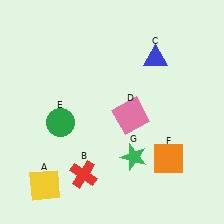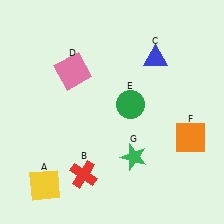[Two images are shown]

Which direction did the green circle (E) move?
The green circle (E) moved right.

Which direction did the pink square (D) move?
The pink square (D) moved left.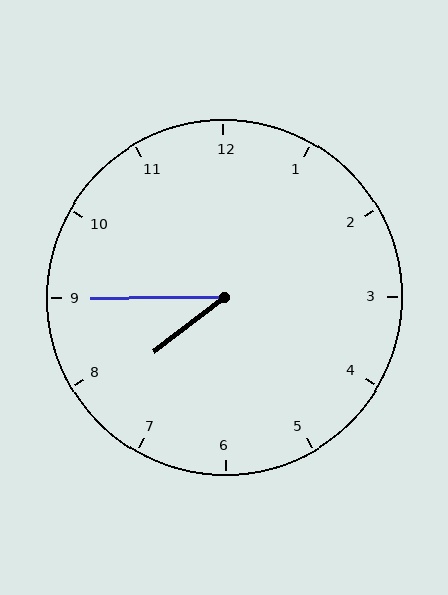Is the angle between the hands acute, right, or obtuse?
It is acute.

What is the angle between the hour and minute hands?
Approximately 38 degrees.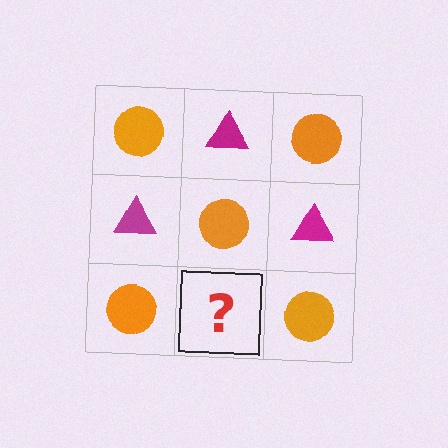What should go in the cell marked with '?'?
The missing cell should contain a magenta triangle.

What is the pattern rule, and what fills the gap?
The rule is that it alternates orange circle and magenta triangle in a checkerboard pattern. The gap should be filled with a magenta triangle.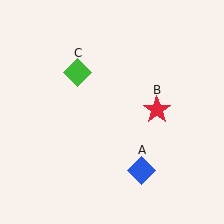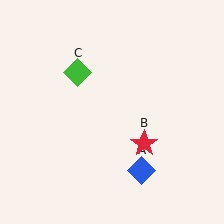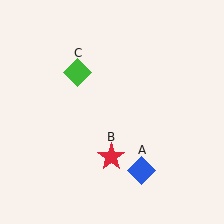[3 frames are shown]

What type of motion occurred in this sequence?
The red star (object B) rotated clockwise around the center of the scene.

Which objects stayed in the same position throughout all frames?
Blue diamond (object A) and green diamond (object C) remained stationary.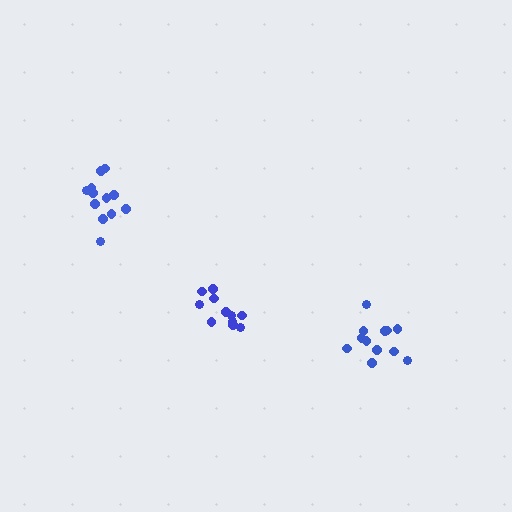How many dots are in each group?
Group 1: 12 dots, Group 2: 12 dots, Group 3: 11 dots (35 total).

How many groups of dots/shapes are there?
There are 3 groups.